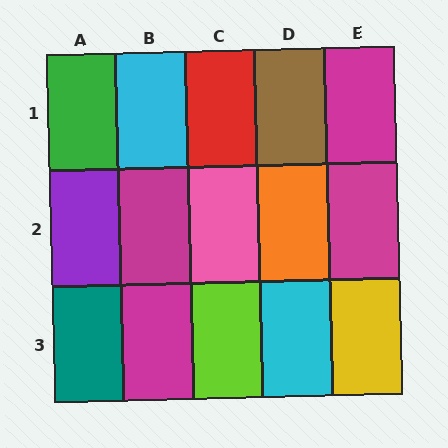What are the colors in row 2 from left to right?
Purple, magenta, pink, orange, magenta.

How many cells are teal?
1 cell is teal.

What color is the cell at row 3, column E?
Yellow.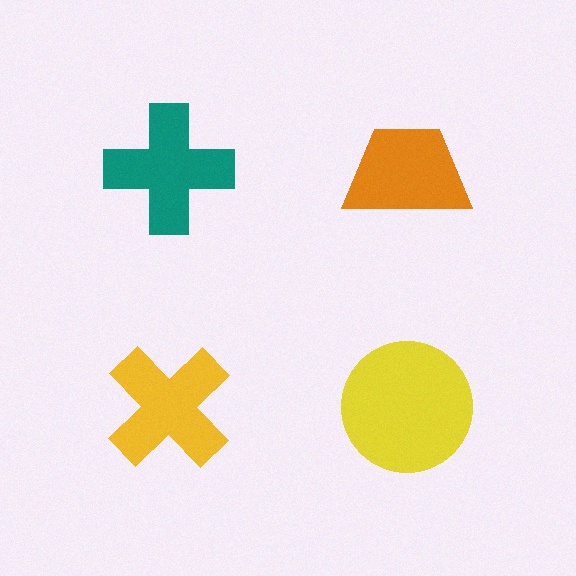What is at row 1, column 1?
A teal cross.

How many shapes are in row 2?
2 shapes.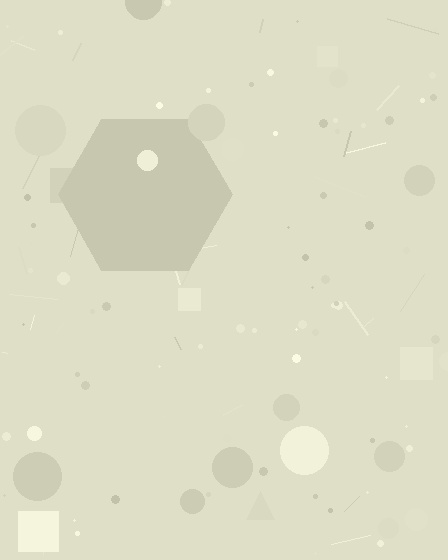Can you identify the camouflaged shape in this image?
The camouflaged shape is a hexagon.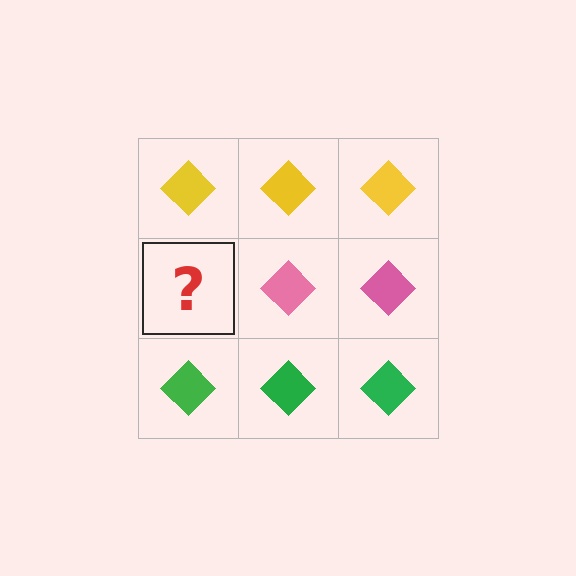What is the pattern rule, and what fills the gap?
The rule is that each row has a consistent color. The gap should be filled with a pink diamond.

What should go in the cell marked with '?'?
The missing cell should contain a pink diamond.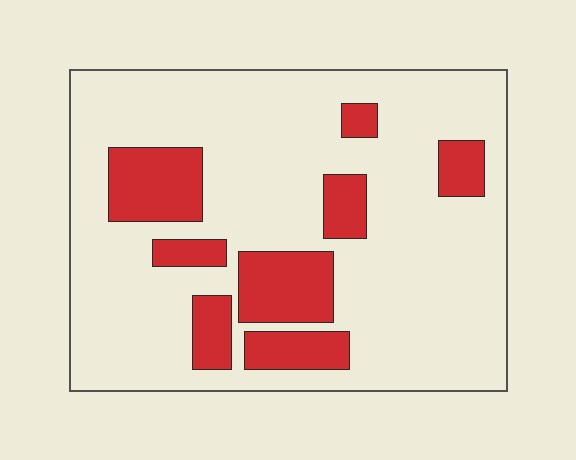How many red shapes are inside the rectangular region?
8.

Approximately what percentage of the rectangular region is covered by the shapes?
Approximately 20%.